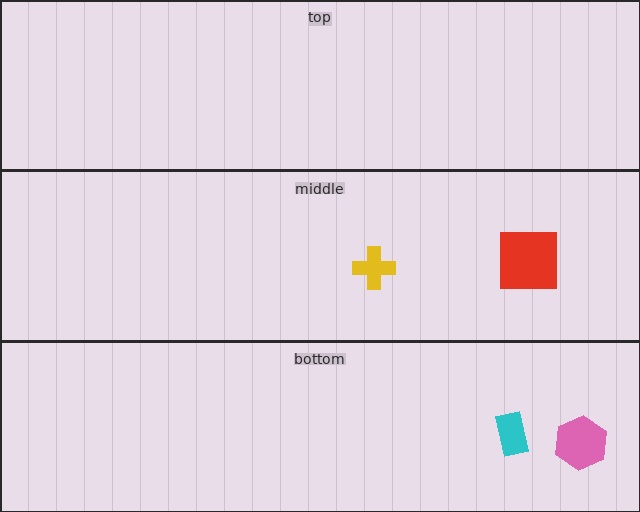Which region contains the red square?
The middle region.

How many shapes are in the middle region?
2.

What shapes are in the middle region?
The red square, the yellow cross.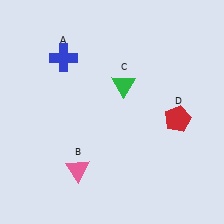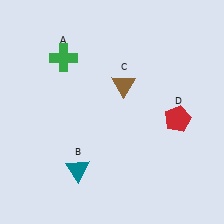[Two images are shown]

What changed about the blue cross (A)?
In Image 1, A is blue. In Image 2, it changed to green.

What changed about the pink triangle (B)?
In Image 1, B is pink. In Image 2, it changed to teal.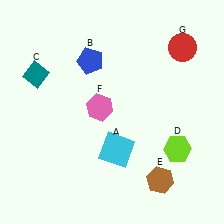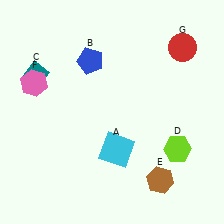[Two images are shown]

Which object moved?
The pink hexagon (F) moved left.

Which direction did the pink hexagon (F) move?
The pink hexagon (F) moved left.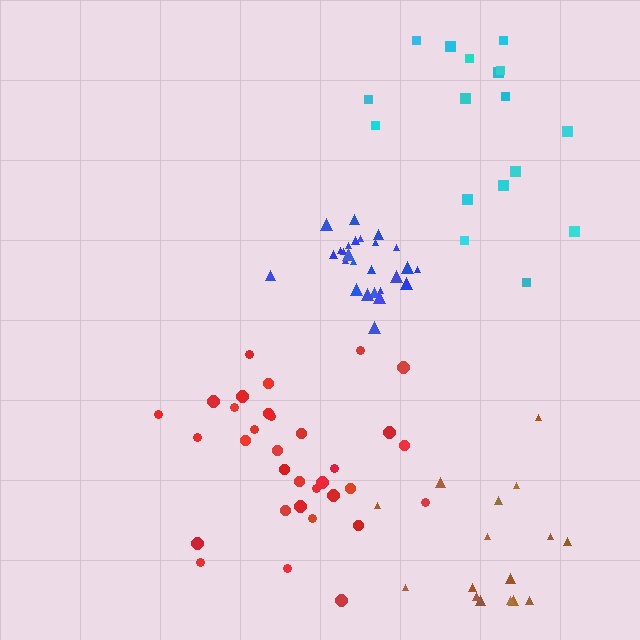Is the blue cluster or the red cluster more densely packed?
Blue.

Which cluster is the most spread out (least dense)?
Cyan.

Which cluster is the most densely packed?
Blue.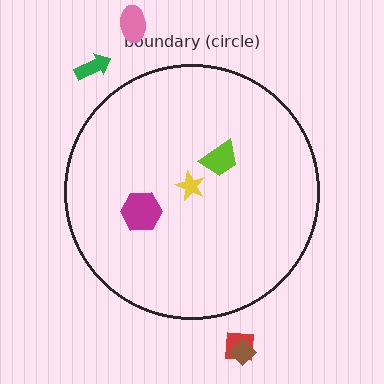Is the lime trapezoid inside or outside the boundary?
Inside.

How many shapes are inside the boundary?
3 inside, 4 outside.